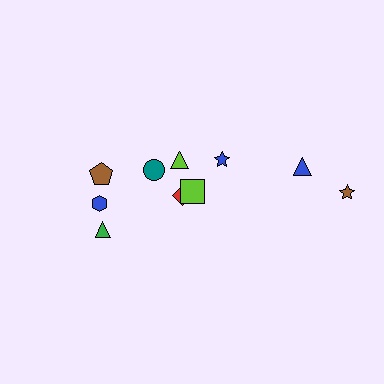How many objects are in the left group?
There are 6 objects.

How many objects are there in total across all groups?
There are 10 objects.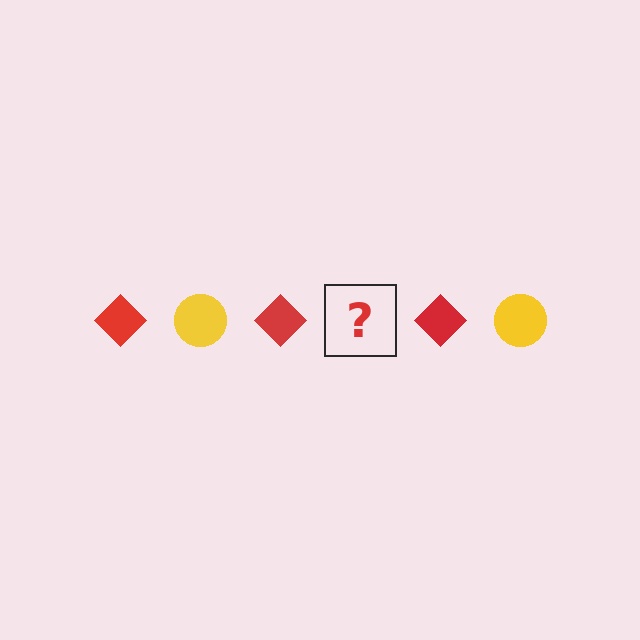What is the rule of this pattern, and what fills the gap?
The rule is that the pattern alternates between red diamond and yellow circle. The gap should be filled with a yellow circle.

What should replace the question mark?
The question mark should be replaced with a yellow circle.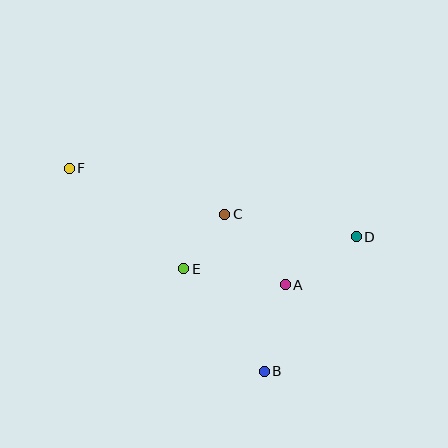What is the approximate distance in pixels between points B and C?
The distance between B and C is approximately 162 pixels.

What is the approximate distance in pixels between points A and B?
The distance between A and B is approximately 89 pixels.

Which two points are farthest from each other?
Points D and F are farthest from each other.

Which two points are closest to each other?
Points C and E are closest to each other.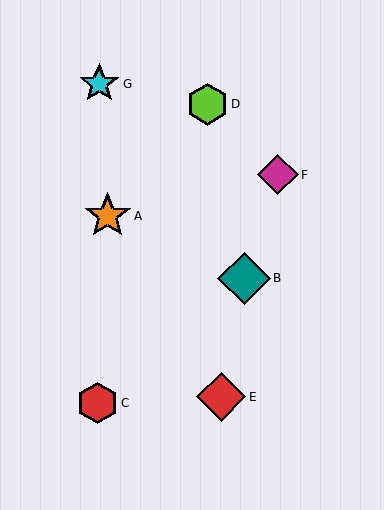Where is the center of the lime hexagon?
The center of the lime hexagon is at (207, 104).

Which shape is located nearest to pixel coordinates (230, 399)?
The red diamond (labeled E) at (221, 397) is nearest to that location.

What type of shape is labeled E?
Shape E is a red diamond.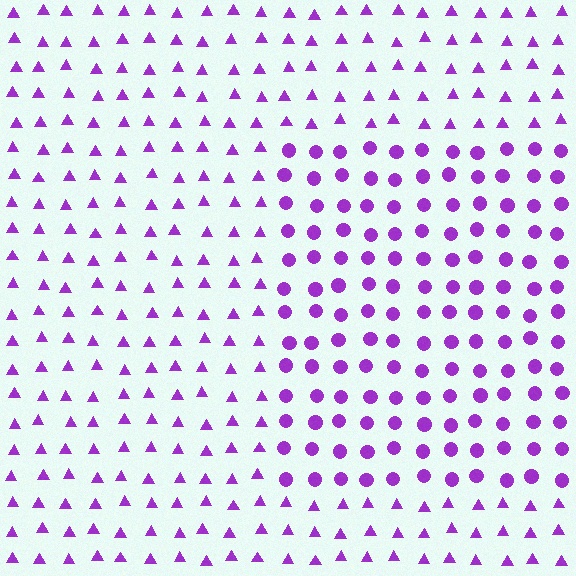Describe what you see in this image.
The image is filled with small purple elements arranged in a uniform grid. A rectangle-shaped region contains circles, while the surrounding area contains triangles. The boundary is defined purely by the change in element shape.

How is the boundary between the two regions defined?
The boundary is defined by a change in element shape: circles inside vs. triangles outside. All elements share the same color and spacing.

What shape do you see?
I see a rectangle.